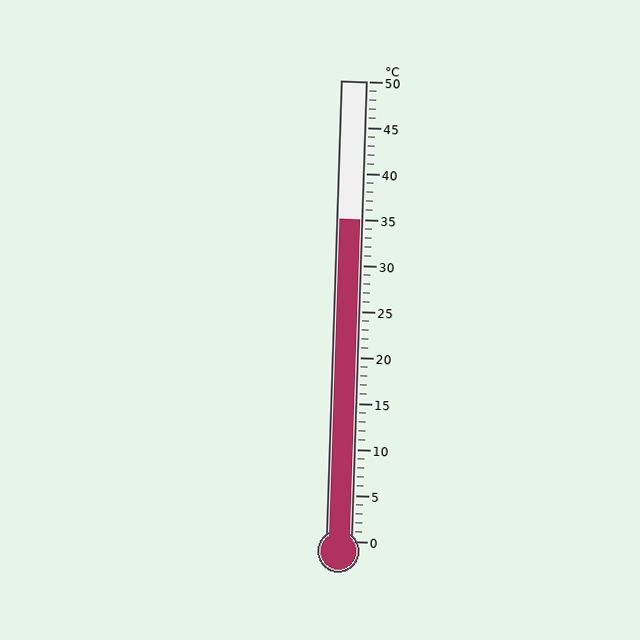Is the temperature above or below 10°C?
The temperature is above 10°C.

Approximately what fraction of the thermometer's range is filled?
The thermometer is filled to approximately 70% of its range.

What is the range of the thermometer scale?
The thermometer scale ranges from 0°C to 50°C.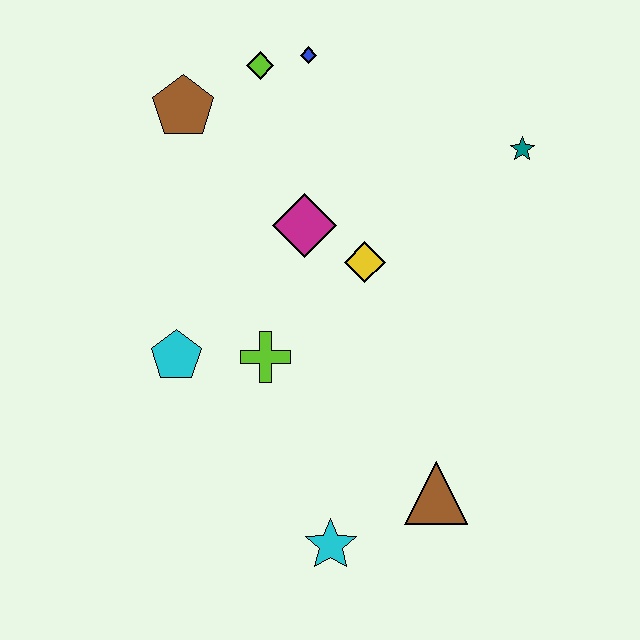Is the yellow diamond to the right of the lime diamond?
Yes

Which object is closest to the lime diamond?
The blue diamond is closest to the lime diamond.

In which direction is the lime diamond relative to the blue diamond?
The lime diamond is to the left of the blue diamond.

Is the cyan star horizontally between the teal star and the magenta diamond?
Yes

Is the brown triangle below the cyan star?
No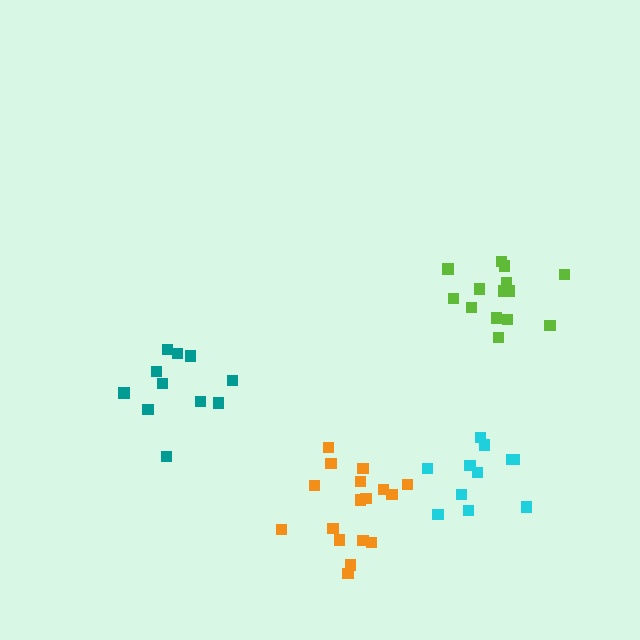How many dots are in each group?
Group 1: 11 dots, Group 2: 14 dots, Group 3: 17 dots, Group 4: 11 dots (53 total).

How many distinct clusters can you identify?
There are 4 distinct clusters.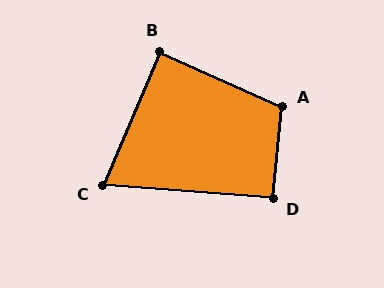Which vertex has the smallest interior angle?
C, at approximately 72 degrees.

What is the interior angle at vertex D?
Approximately 91 degrees (approximately right).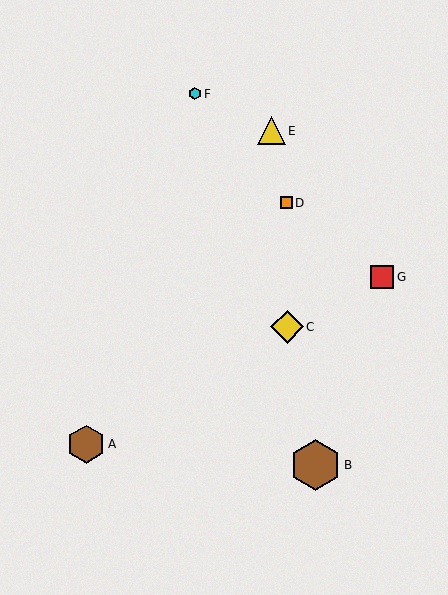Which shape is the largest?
The brown hexagon (labeled B) is the largest.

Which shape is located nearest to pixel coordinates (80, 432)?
The brown hexagon (labeled A) at (86, 444) is nearest to that location.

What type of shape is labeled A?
Shape A is a brown hexagon.